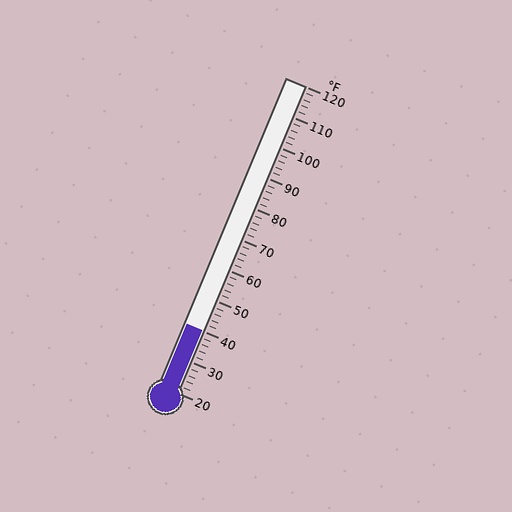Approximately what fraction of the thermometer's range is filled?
The thermometer is filled to approximately 20% of its range.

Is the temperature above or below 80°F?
The temperature is below 80°F.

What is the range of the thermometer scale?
The thermometer scale ranges from 20°F to 120°F.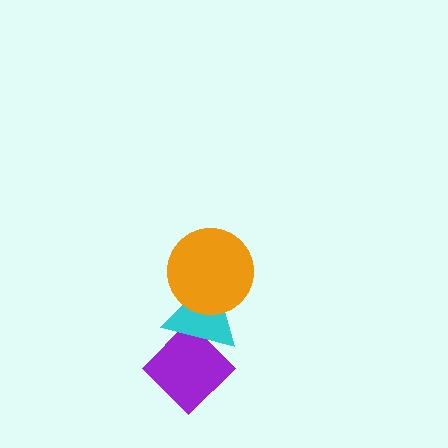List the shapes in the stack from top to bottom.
From top to bottom: the orange circle, the cyan triangle, the purple diamond.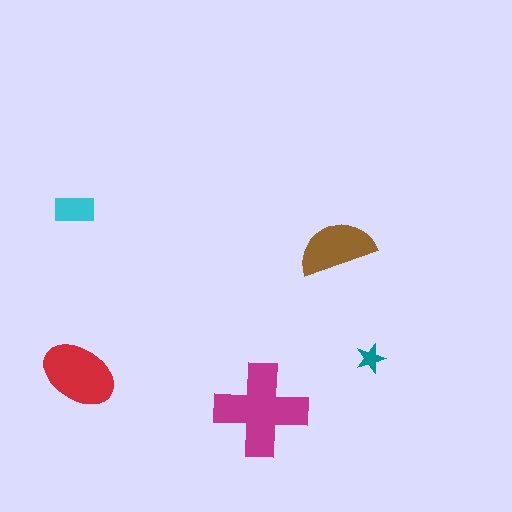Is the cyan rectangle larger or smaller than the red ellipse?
Smaller.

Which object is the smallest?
The teal star.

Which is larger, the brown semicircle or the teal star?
The brown semicircle.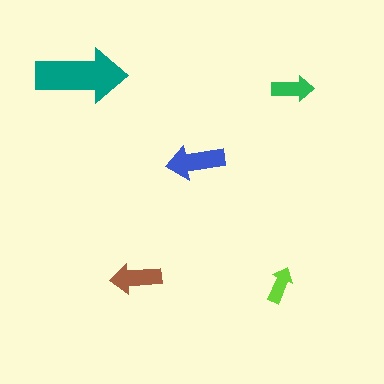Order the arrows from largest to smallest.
the teal one, the blue one, the brown one, the green one, the lime one.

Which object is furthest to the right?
The green arrow is rightmost.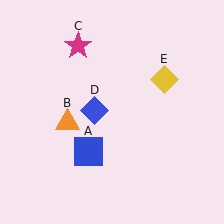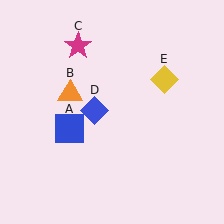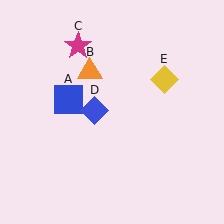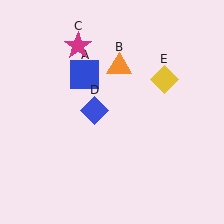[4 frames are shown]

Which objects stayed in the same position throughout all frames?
Magenta star (object C) and blue diamond (object D) and yellow diamond (object E) remained stationary.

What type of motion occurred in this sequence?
The blue square (object A), orange triangle (object B) rotated clockwise around the center of the scene.